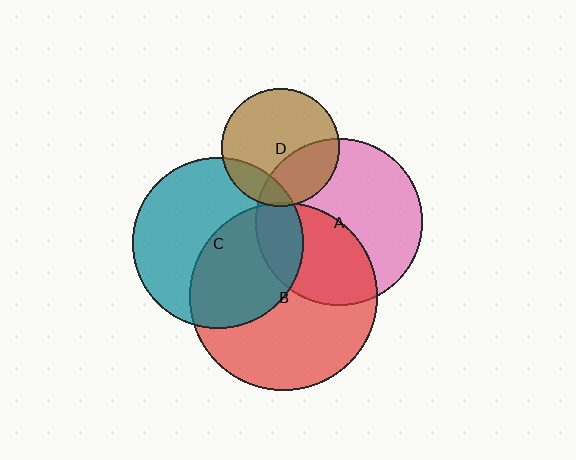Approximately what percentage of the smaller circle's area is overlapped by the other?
Approximately 30%.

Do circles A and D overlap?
Yes.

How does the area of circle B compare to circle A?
Approximately 1.3 times.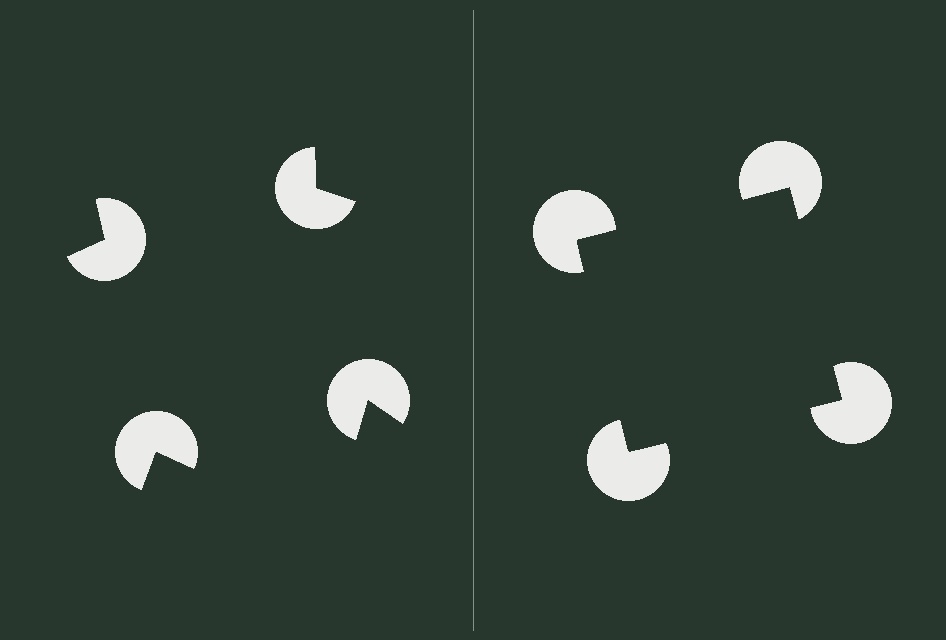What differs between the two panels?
The pac-man discs are positioned identically on both sides; only the wedge orientations differ. On the right they align to a square; on the left they are misaligned.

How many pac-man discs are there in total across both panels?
8 — 4 on each side.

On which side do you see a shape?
An illusory square appears on the right side. On the left side the wedge cuts are rotated, so no coherent shape forms.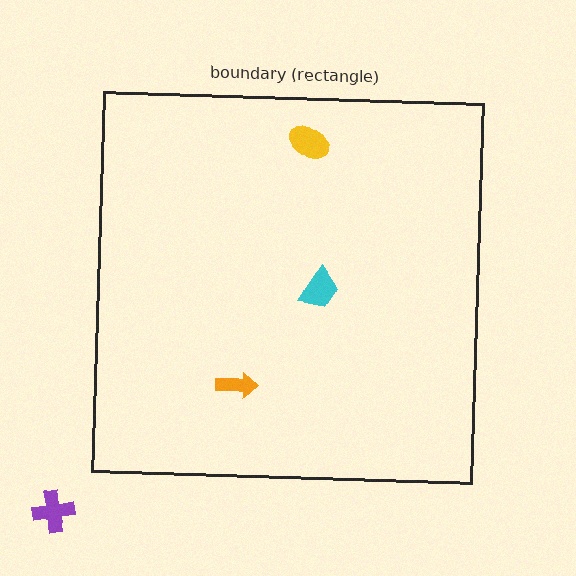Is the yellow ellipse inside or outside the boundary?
Inside.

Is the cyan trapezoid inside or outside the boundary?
Inside.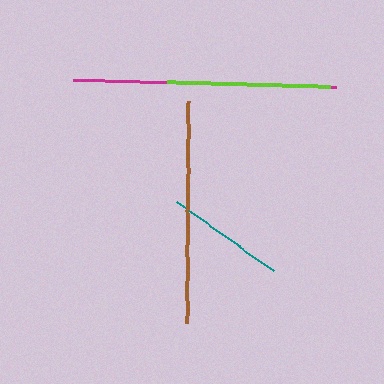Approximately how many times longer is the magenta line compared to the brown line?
The magenta line is approximately 1.2 times the length of the brown line.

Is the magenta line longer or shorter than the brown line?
The magenta line is longer than the brown line.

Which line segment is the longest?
The magenta line is the longest at approximately 262 pixels.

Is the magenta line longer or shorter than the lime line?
The magenta line is longer than the lime line.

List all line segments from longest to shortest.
From longest to shortest: magenta, brown, lime, teal.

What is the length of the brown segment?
The brown segment is approximately 222 pixels long.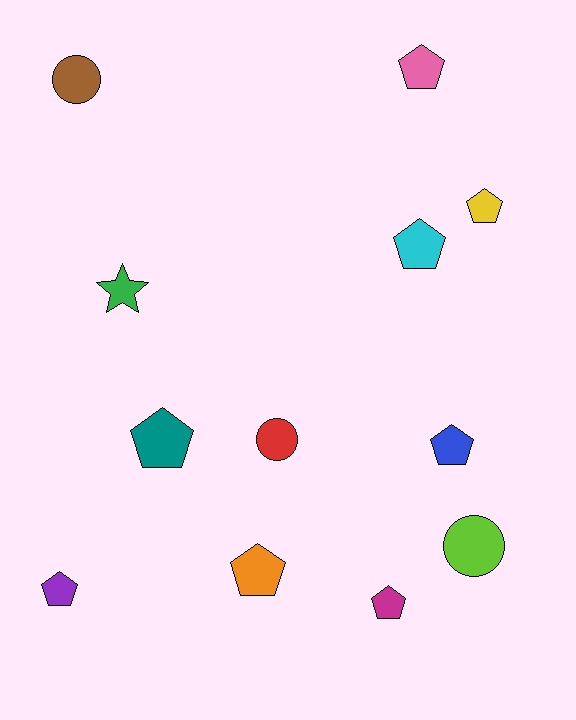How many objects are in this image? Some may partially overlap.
There are 12 objects.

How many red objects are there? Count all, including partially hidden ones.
There is 1 red object.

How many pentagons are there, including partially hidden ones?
There are 8 pentagons.